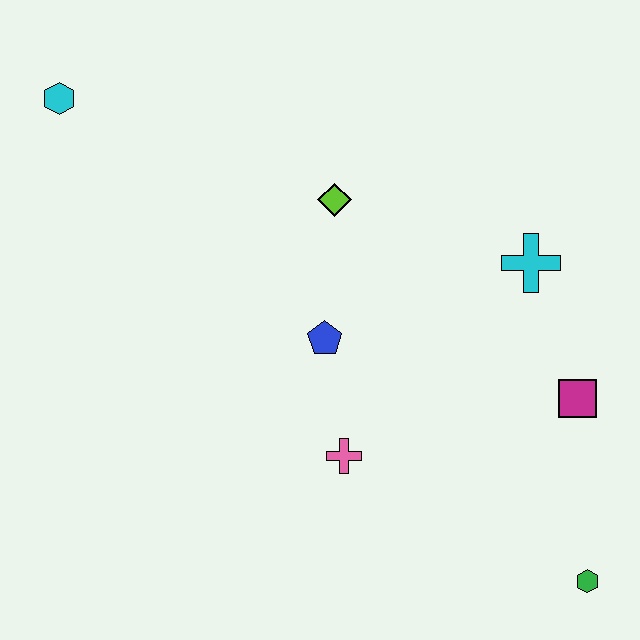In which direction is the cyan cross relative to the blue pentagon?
The cyan cross is to the right of the blue pentagon.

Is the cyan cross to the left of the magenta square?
Yes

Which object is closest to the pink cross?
The blue pentagon is closest to the pink cross.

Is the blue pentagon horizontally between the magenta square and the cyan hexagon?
Yes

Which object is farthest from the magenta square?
The cyan hexagon is farthest from the magenta square.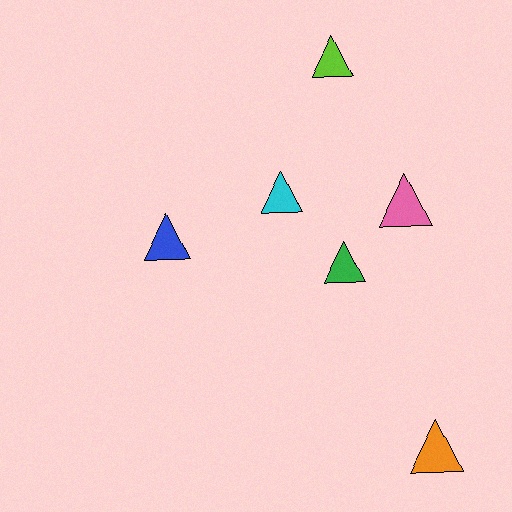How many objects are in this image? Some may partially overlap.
There are 6 objects.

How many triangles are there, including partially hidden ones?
There are 6 triangles.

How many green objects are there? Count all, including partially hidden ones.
There is 1 green object.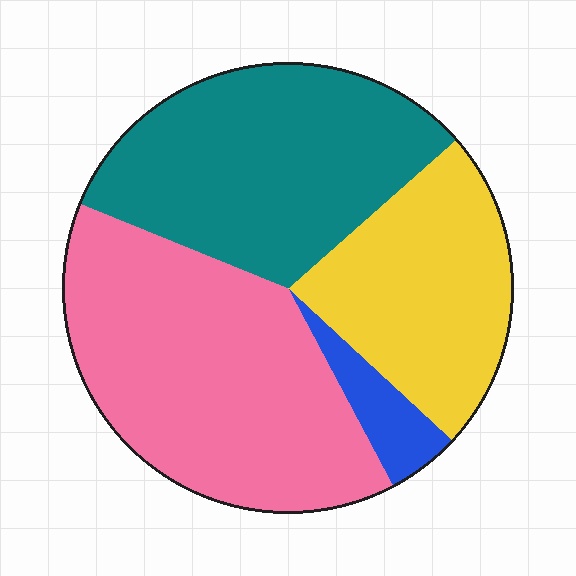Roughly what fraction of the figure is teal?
Teal covers roughly 30% of the figure.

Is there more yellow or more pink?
Pink.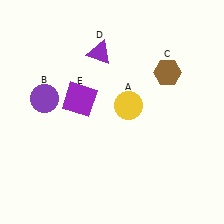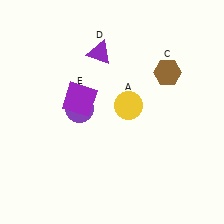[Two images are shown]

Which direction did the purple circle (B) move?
The purple circle (B) moved right.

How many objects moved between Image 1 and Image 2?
1 object moved between the two images.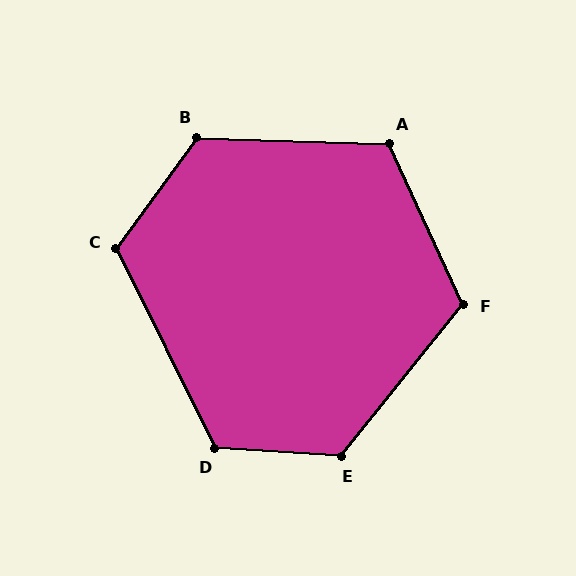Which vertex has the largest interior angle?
E, at approximately 125 degrees.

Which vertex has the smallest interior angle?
F, at approximately 116 degrees.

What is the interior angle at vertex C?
Approximately 118 degrees (obtuse).